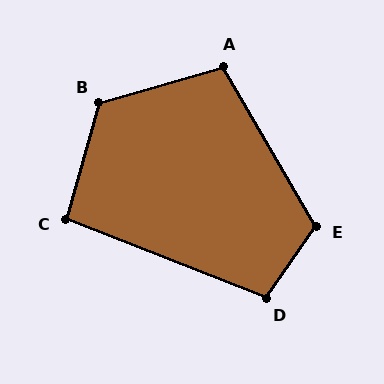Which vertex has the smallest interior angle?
C, at approximately 96 degrees.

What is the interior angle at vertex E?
Approximately 115 degrees (obtuse).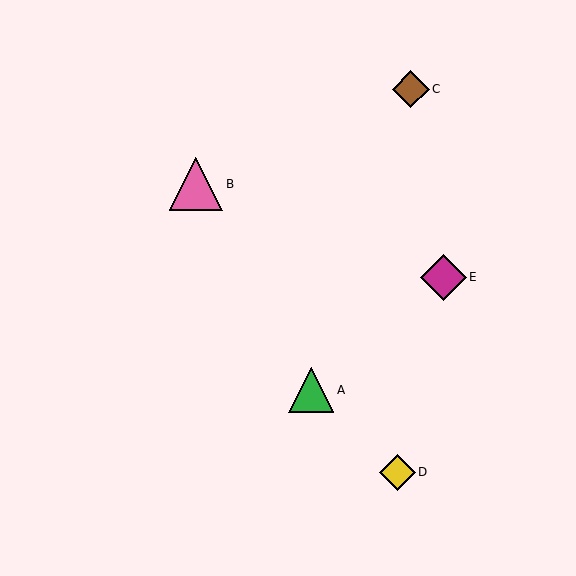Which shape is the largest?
The pink triangle (labeled B) is the largest.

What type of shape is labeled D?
Shape D is a yellow diamond.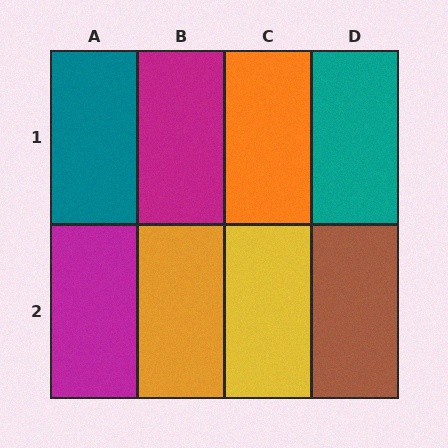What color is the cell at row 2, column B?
Orange.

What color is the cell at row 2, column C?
Yellow.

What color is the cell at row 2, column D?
Brown.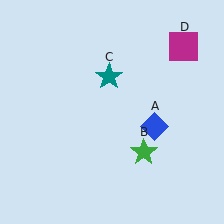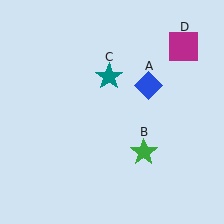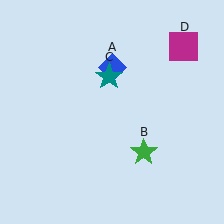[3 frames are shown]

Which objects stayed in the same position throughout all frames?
Green star (object B) and teal star (object C) and magenta square (object D) remained stationary.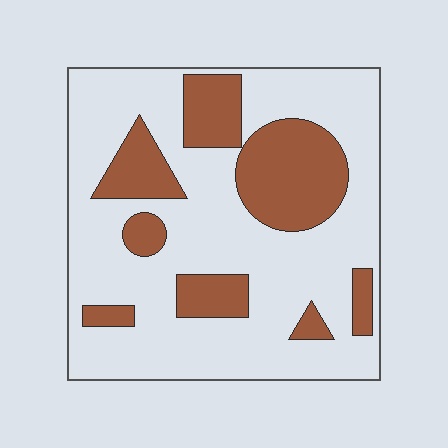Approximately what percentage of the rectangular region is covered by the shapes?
Approximately 25%.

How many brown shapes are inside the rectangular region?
8.